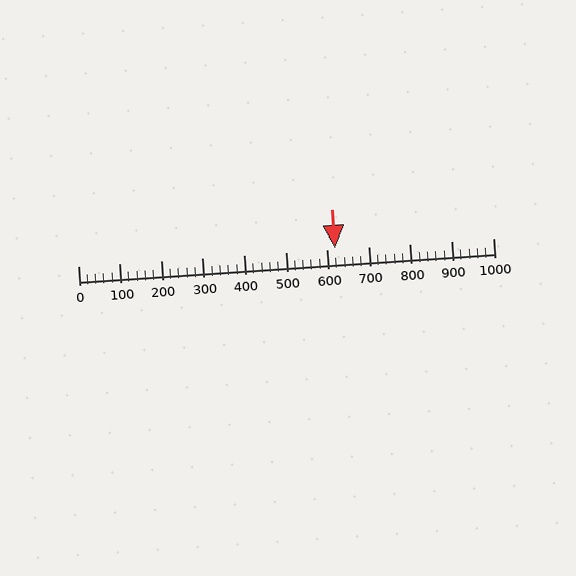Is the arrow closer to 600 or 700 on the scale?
The arrow is closer to 600.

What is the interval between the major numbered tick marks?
The major tick marks are spaced 100 units apart.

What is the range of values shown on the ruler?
The ruler shows values from 0 to 1000.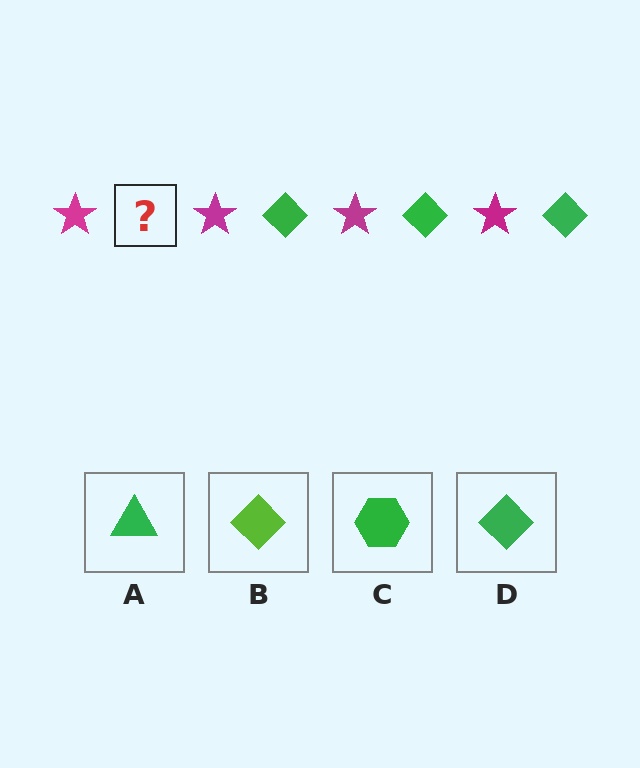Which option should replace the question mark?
Option D.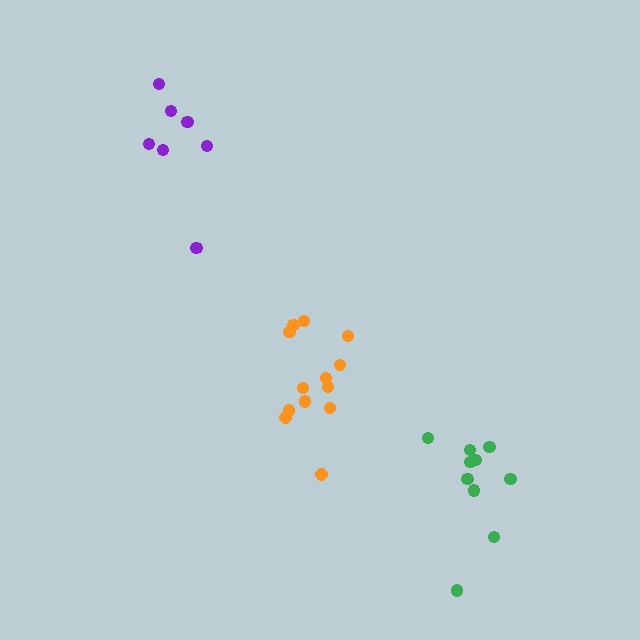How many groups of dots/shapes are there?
There are 3 groups.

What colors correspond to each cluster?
The clusters are colored: orange, green, purple.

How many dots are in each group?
Group 1: 13 dots, Group 2: 10 dots, Group 3: 7 dots (30 total).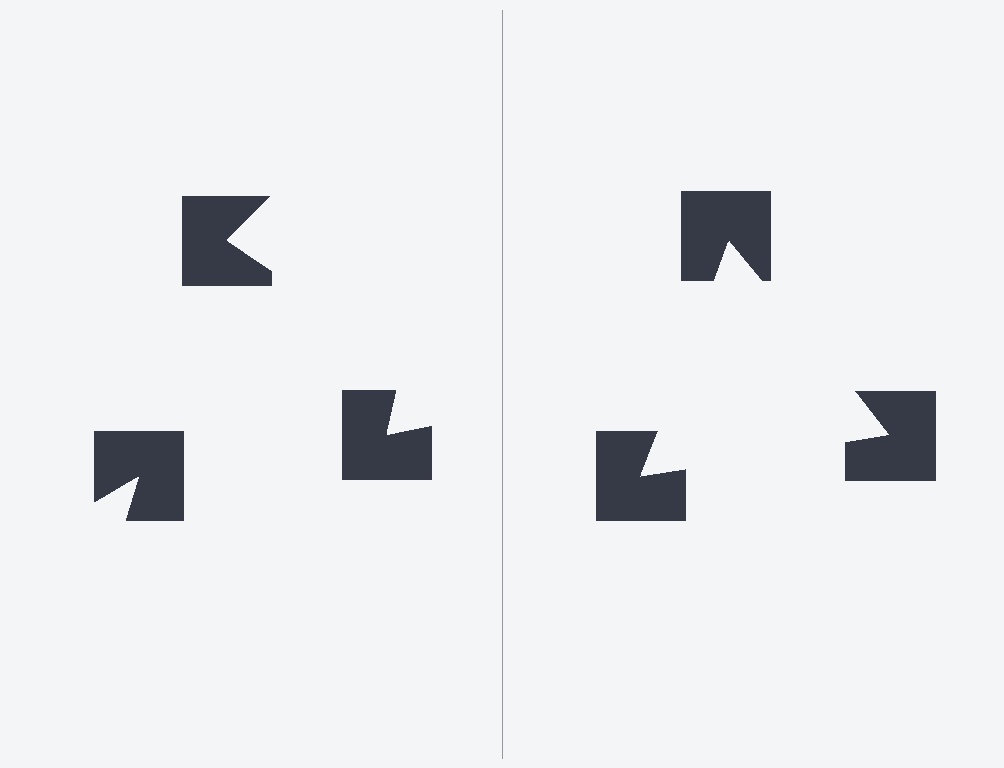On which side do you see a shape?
An illusory triangle appears on the right side. On the left side the wedge cuts are rotated, so no coherent shape forms.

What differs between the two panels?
The notched squares are positioned identically on both sides; only the wedge orientations differ. On the right they align to a triangle; on the left they are misaligned.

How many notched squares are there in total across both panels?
6 — 3 on each side.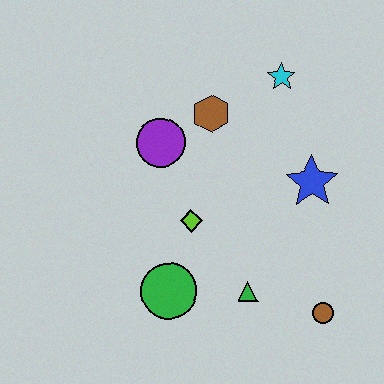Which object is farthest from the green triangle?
The cyan star is farthest from the green triangle.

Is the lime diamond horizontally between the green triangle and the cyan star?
No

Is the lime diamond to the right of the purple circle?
Yes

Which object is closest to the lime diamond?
The green circle is closest to the lime diamond.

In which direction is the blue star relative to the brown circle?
The blue star is above the brown circle.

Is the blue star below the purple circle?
Yes